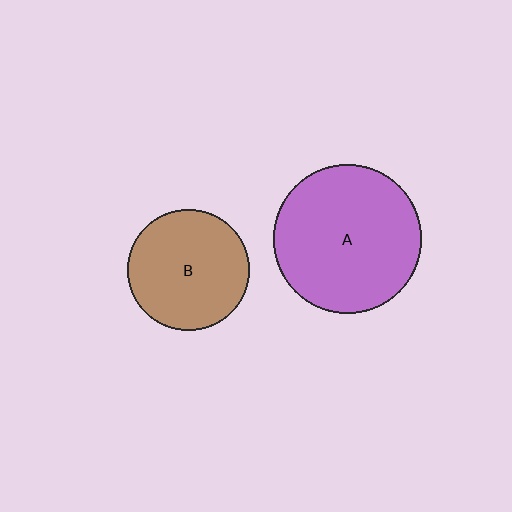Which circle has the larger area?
Circle A (purple).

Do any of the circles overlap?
No, none of the circles overlap.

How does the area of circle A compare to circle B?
Approximately 1.5 times.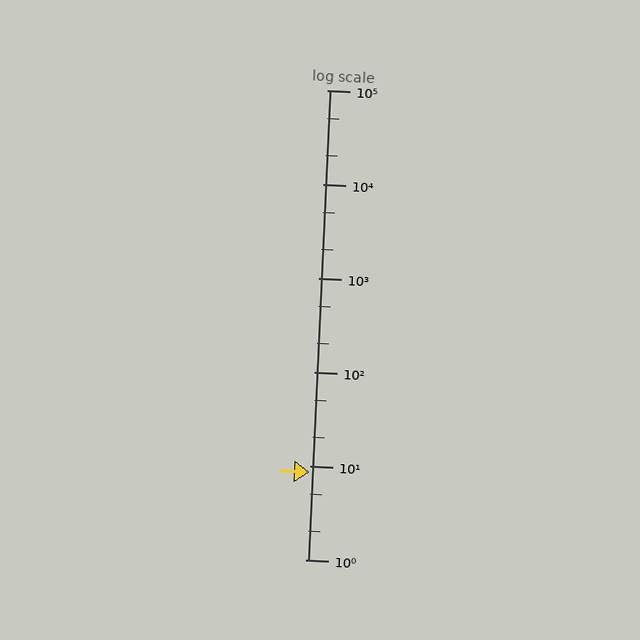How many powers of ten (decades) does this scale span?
The scale spans 5 decades, from 1 to 100000.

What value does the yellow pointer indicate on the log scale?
The pointer indicates approximately 8.5.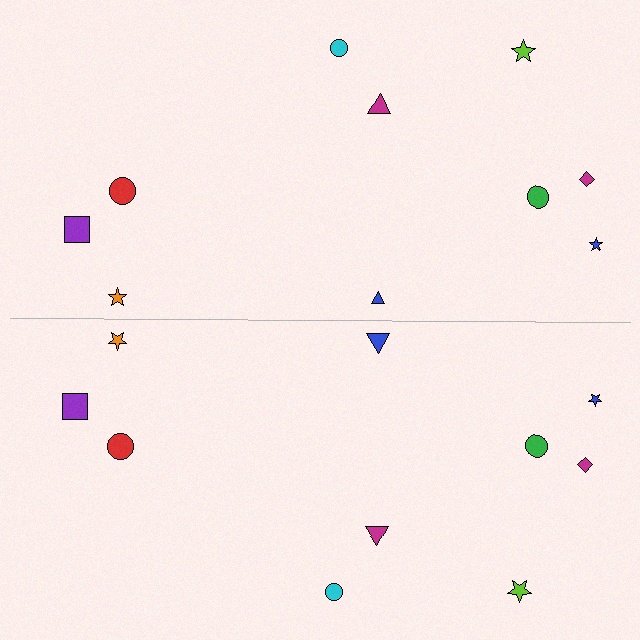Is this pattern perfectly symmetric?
No, the pattern is not perfectly symmetric. The blue triangle on the bottom side has a different size than its mirror counterpart.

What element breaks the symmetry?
The blue triangle on the bottom side has a different size than its mirror counterpart.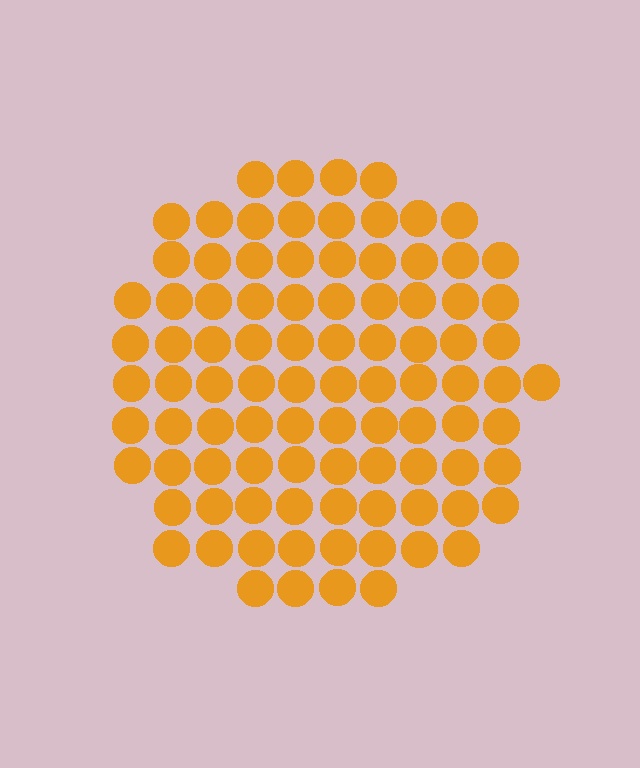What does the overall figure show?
The overall figure shows a circle.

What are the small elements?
The small elements are circles.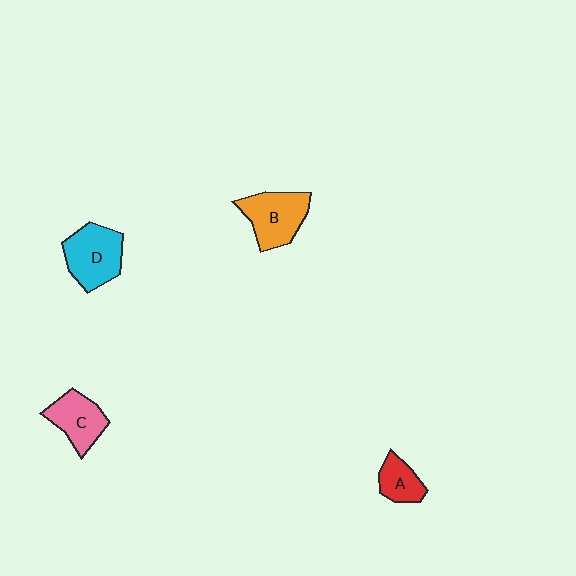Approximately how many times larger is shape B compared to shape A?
Approximately 1.8 times.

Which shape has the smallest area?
Shape A (red).